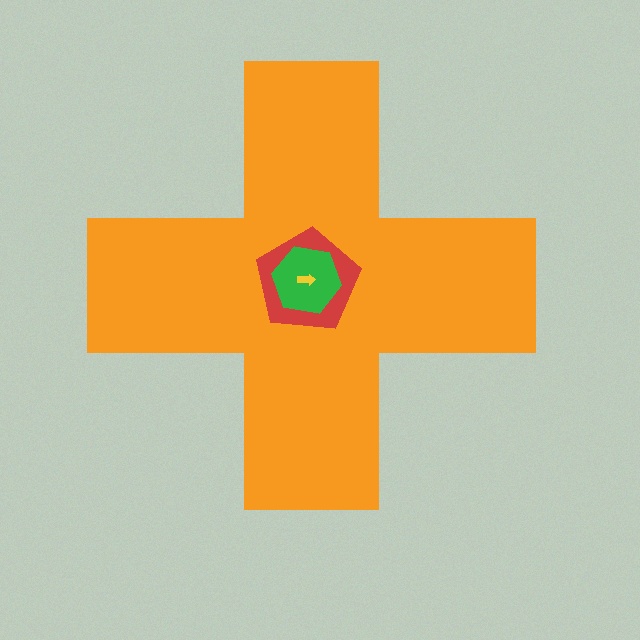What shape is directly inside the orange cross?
The red pentagon.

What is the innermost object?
The yellow arrow.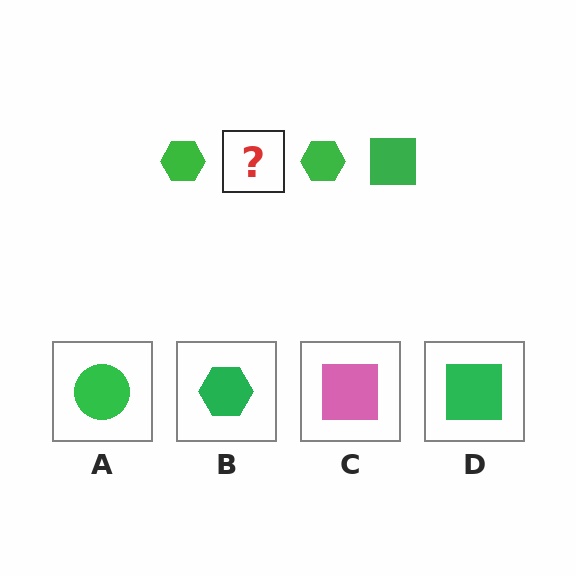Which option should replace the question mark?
Option D.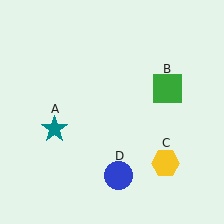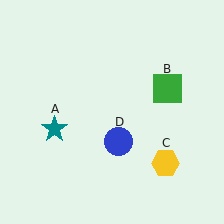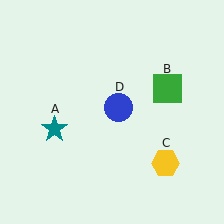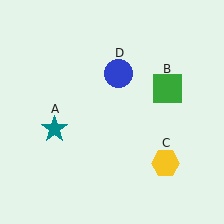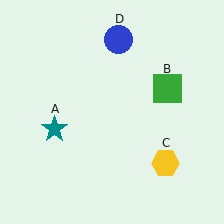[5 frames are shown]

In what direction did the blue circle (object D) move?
The blue circle (object D) moved up.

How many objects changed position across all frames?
1 object changed position: blue circle (object D).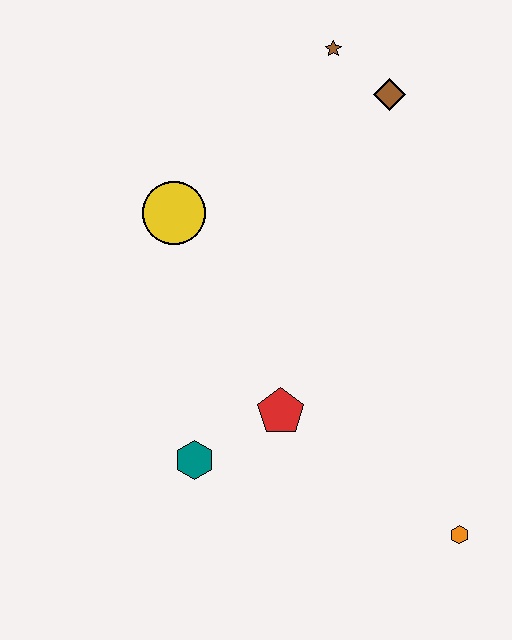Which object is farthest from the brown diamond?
The orange hexagon is farthest from the brown diamond.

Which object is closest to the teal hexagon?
The red pentagon is closest to the teal hexagon.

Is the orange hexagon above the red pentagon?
No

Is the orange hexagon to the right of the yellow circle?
Yes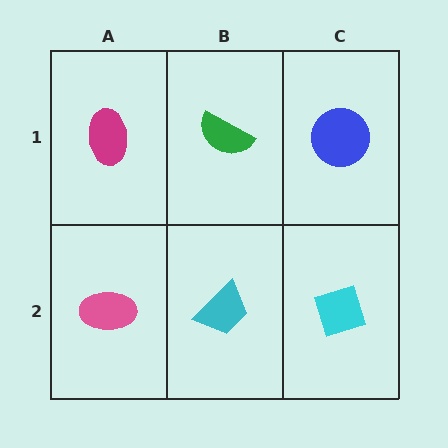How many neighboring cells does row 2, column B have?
3.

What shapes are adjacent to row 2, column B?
A green semicircle (row 1, column B), a pink ellipse (row 2, column A), a cyan diamond (row 2, column C).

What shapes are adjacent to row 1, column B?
A cyan trapezoid (row 2, column B), a magenta ellipse (row 1, column A), a blue circle (row 1, column C).